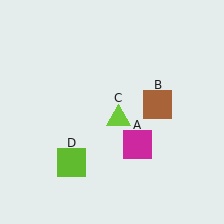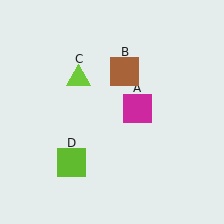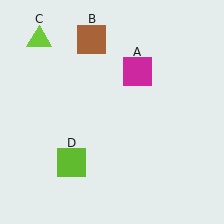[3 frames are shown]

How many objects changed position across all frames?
3 objects changed position: magenta square (object A), brown square (object B), lime triangle (object C).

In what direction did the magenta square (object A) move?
The magenta square (object A) moved up.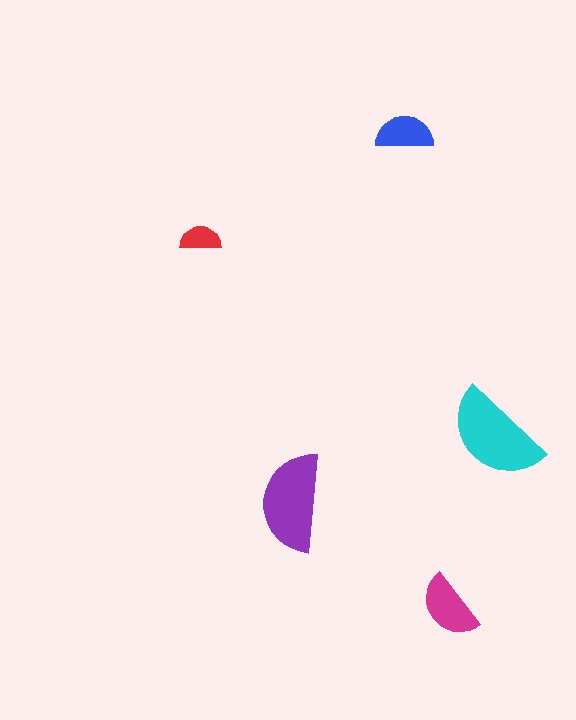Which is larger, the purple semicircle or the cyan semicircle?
The cyan one.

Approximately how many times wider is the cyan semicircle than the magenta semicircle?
About 1.5 times wider.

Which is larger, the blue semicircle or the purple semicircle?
The purple one.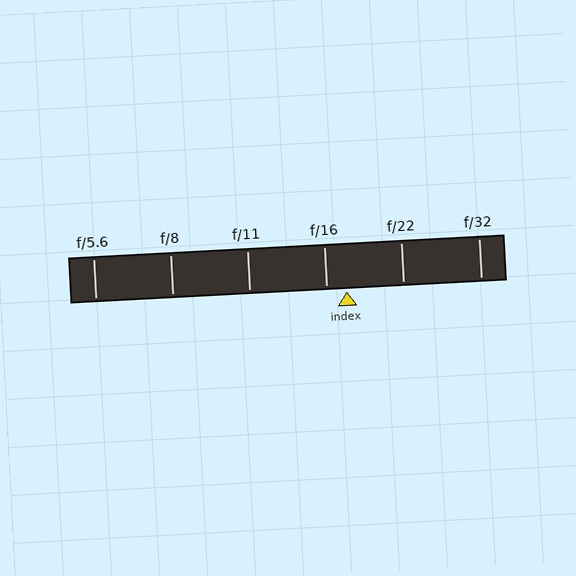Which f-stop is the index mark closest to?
The index mark is closest to f/16.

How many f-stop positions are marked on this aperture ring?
There are 6 f-stop positions marked.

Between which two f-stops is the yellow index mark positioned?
The index mark is between f/16 and f/22.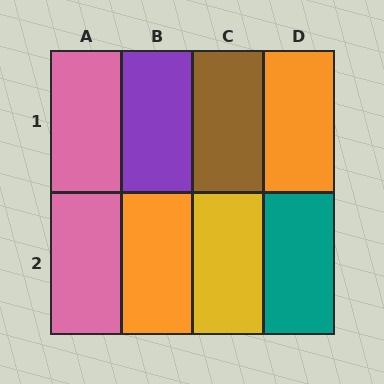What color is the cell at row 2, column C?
Yellow.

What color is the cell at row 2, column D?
Teal.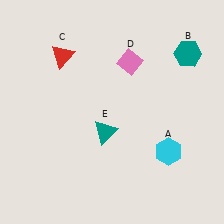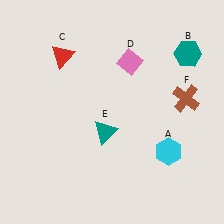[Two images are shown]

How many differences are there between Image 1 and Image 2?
There is 1 difference between the two images.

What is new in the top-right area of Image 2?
A brown cross (F) was added in the top-right area of Image 2.